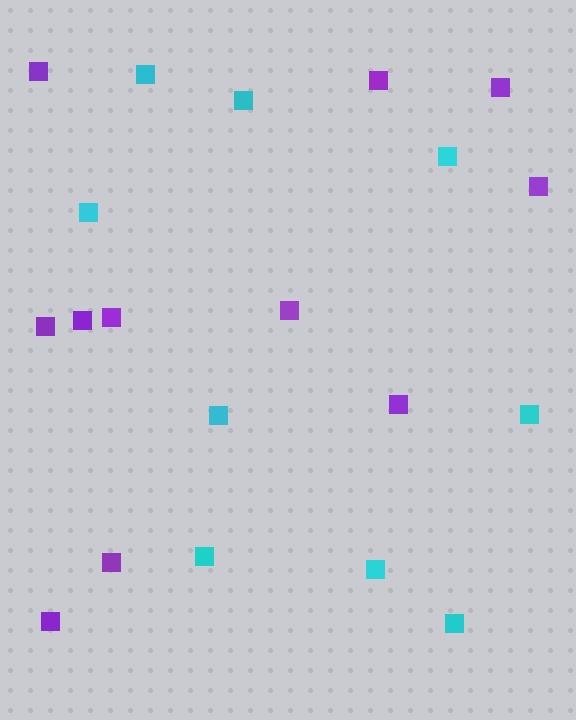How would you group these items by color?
There are 2 groups: one group of cyan squares (9) and one group of purple squares (11).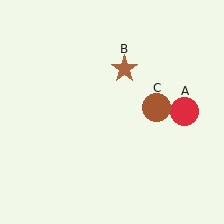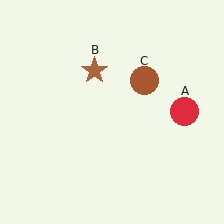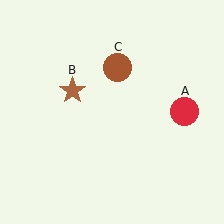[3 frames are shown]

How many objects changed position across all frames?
2 objects changed position: brown star (object B), brown circle (object C).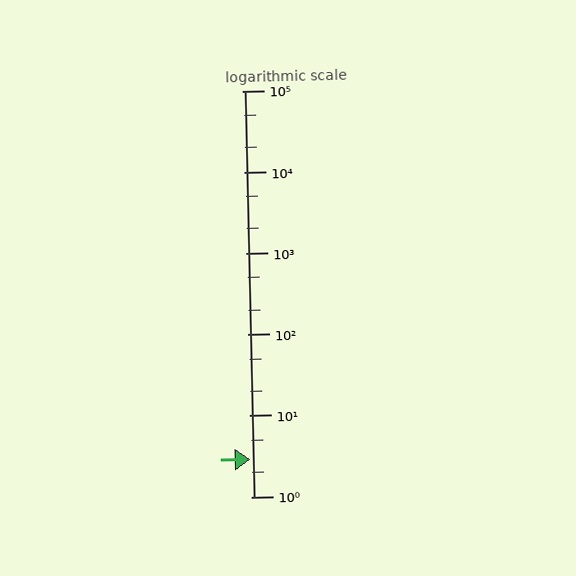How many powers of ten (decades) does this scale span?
The scale spans 5 decades, from 1 to 100000.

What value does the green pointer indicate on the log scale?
The pointer indicates approximately 2.9.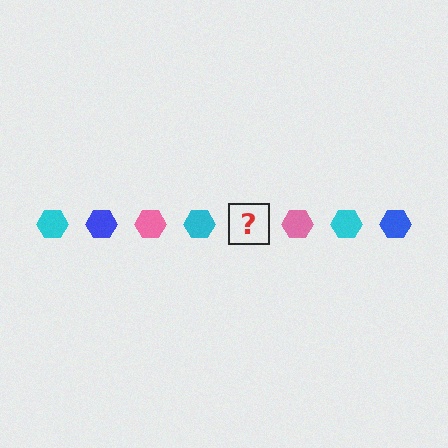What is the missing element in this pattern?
The missing element is a blue hexagon.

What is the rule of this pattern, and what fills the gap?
The rule is that the pattern cycles through cyan, blue, pink hexagons. The gap should be filled with a blue hexagon.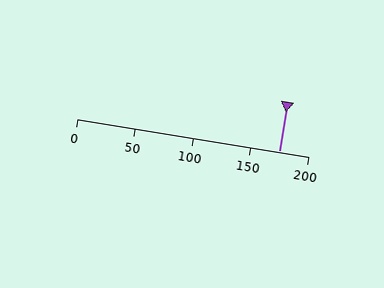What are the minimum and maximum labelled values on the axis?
The axis runs from 0 to 200.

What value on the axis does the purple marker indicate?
The marker indicates approximately 175.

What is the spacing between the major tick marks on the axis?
The major ticks are spaced 50 apart.